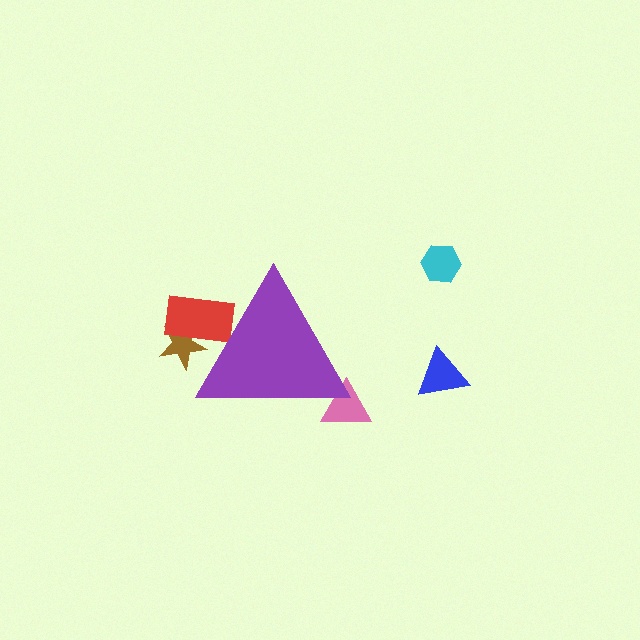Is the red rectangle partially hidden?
Yes, the red rectangle is partially hidden behind the purple triangle.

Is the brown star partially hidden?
Yes, the brown star is partially hidden behind the purple triangle.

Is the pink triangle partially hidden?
Yes, the pink triangle is partially hidden behind the purple triangle.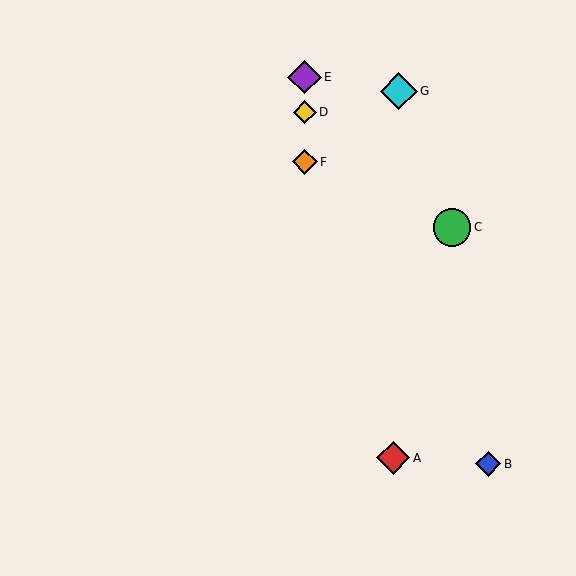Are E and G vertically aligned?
No, E is at x≈305 and G is at x≈399.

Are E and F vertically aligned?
Yes, both are at x≈305.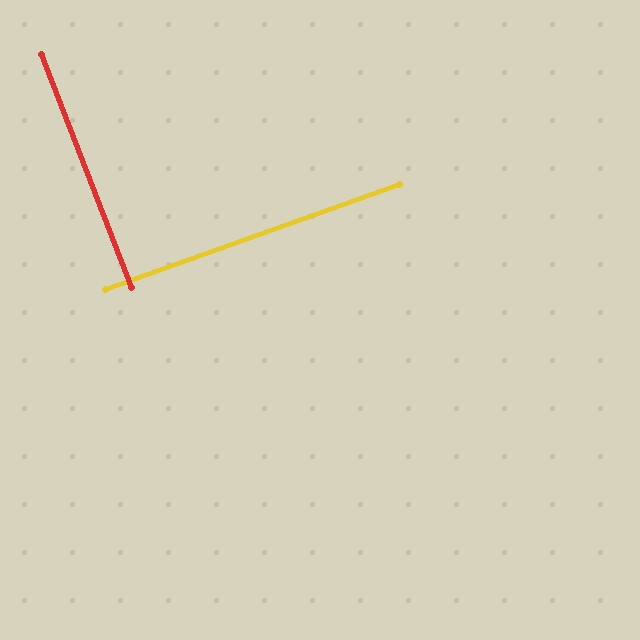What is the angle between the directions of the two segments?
Approximately 88 degrees.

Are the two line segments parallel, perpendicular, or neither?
Perpendicular — they meet at approximately 88°.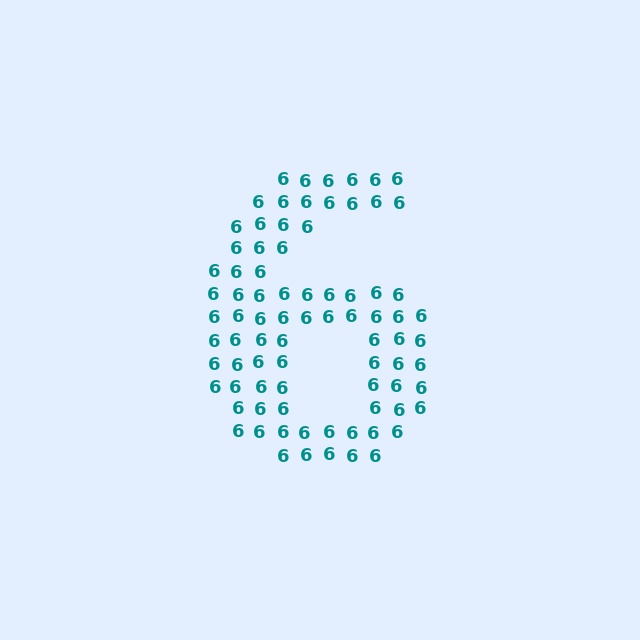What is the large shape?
The large shape is the digit 6.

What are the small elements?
The small elements are digit 6's.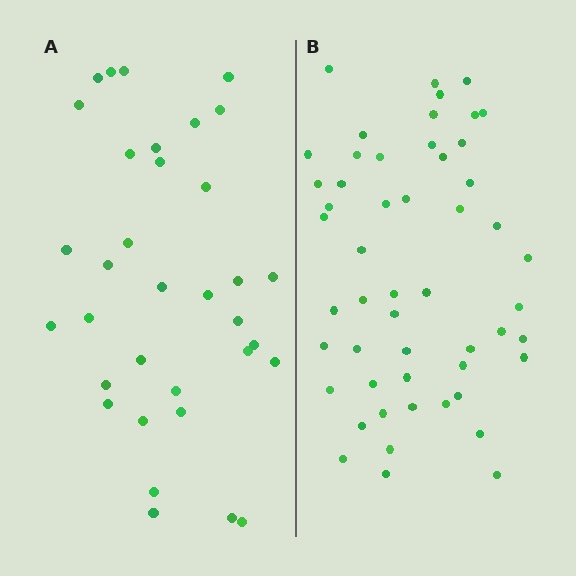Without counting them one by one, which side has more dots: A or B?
Region B (the right region) has more dots.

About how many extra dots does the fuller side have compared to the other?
Region B has approximately 20 more dots than region A.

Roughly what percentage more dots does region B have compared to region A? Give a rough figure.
About 55% more.